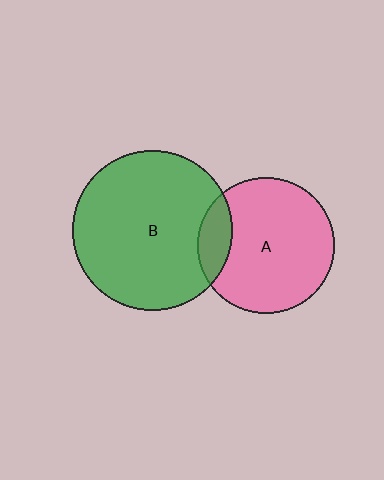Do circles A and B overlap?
Yes.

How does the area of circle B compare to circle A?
Approximately 1.4 times.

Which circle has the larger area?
Circle B (green).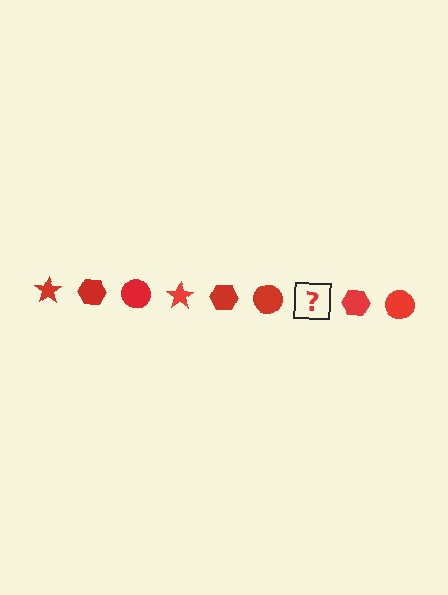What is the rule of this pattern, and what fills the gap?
The rule is that the pattern cycles through star, hexagon, circle shapes in red. The gap should be filled with a red star.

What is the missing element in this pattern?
The missing element is a red star.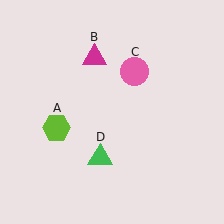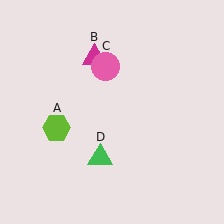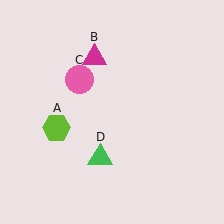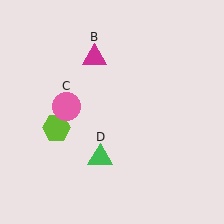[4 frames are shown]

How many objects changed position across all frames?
1 object changed position: pink circle (object C).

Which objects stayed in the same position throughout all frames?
Lime hexagon (object A) and magenta triangle (object B) and green triangle (object D) remained stationary.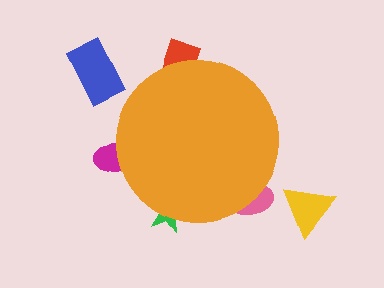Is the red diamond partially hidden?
Yes, the red diamond is partially hidden behind the orange circle.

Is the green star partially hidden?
Yes, the green star is partially hidden behind the orange circle.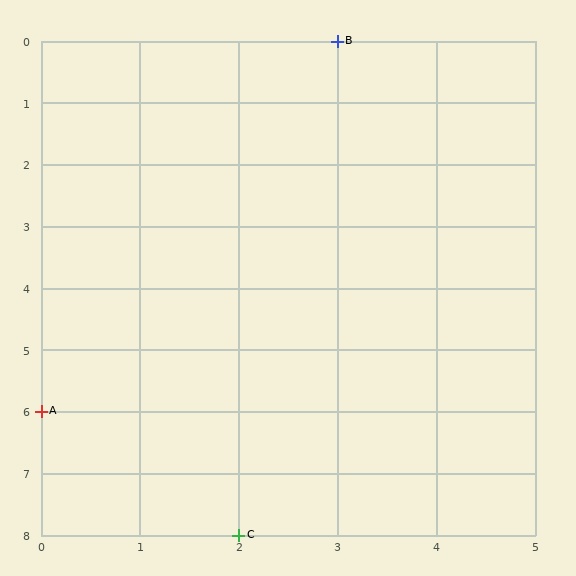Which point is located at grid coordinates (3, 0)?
Point B is at (3, 0).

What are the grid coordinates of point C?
Point C is at grid coordinates (2, 8).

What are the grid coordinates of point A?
Point A is at grid coordinates (0, 6).